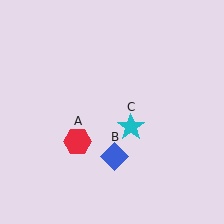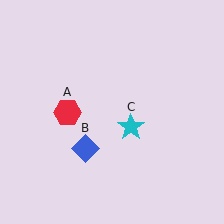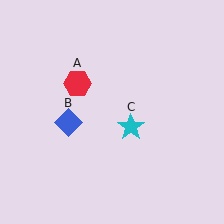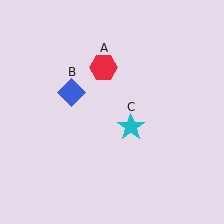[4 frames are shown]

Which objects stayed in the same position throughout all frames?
Cyan star (object C) remained stationary.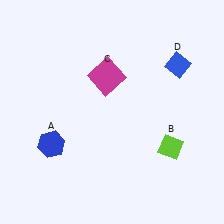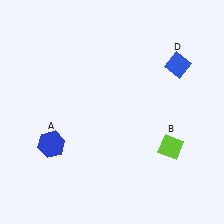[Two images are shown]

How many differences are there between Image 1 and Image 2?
There is 1 difference between the two images.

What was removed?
The magenta square (C) was removed in Image 2.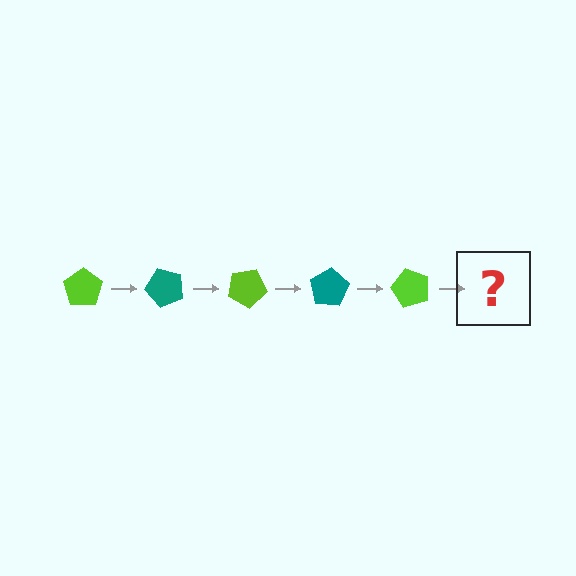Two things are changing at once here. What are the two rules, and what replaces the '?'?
The two rules are that it rotates 50 degrees each step and the color cycles through lime and teal. The '?' should be a teal pentagon, rotated 250 degrees from the start.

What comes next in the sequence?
The next element should be a teal pentagon, rotated 250 degrees from the start.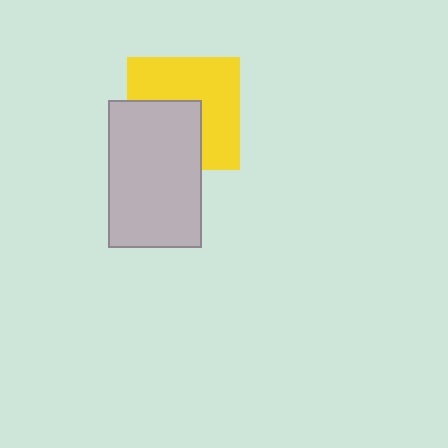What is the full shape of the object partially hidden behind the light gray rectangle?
The partially hidden object is a yellow square.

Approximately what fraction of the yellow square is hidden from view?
Roughly 41% of the yellow square is hidden behind the light gray rectangle.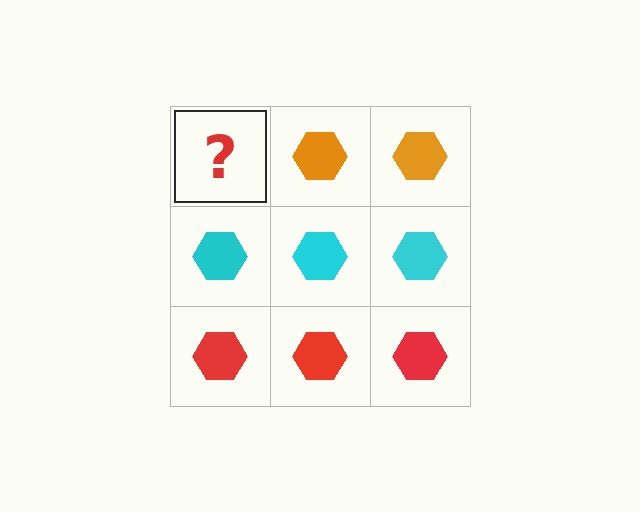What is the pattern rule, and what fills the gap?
The rule is that each row has a consistent color. The gap should be filled with an orange hexagon.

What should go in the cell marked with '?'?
The missing cell should contain an orange hexagon.